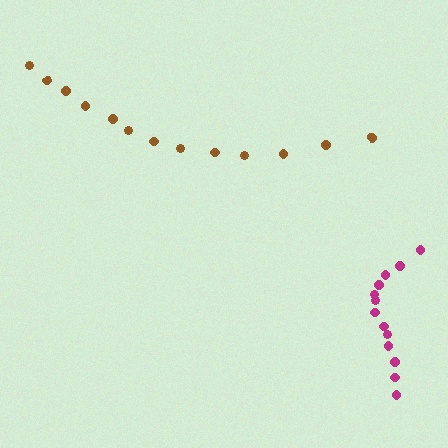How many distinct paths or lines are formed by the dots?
There are 2 distinct paths.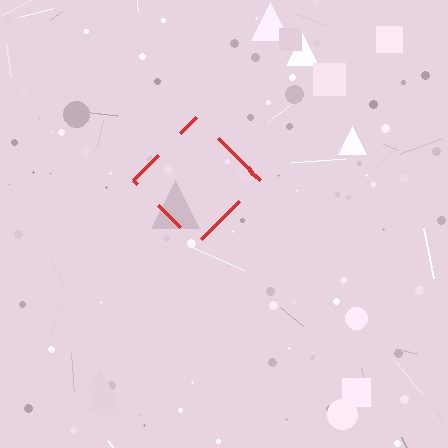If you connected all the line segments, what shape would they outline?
They would outline a diamond.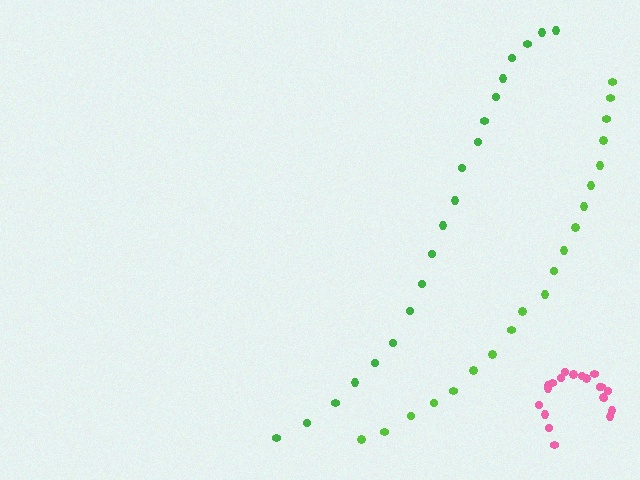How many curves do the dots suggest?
There are 3 distinct paths.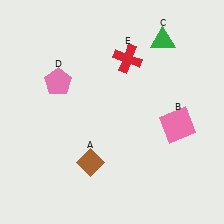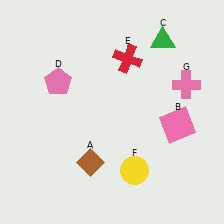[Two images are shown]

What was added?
A yellow circle (F), a pink cross (G) were added in Image 2.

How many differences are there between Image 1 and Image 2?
There are 2 differences between the two images.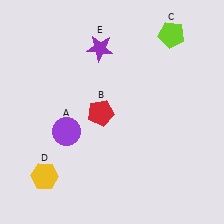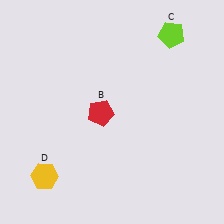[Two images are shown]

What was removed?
The purple star (E), the purple circle (A) were removed in Image 2.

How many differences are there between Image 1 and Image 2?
There are 2 differences between the two images.